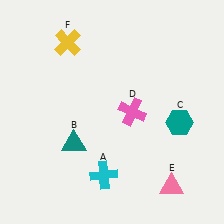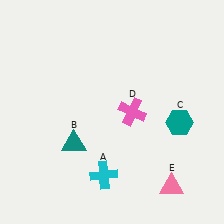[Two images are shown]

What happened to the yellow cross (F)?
The yellow cross (F) was removed in Image 2. It was in the top-left area of Image 1.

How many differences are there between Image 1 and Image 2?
There is 1 difference between the two images.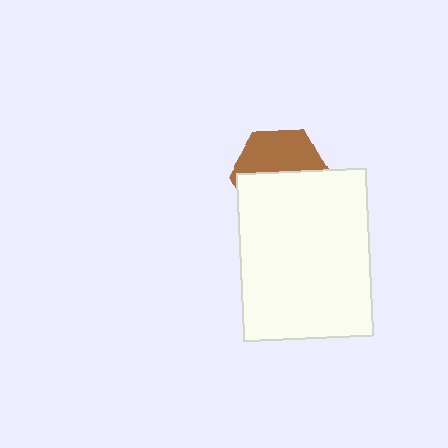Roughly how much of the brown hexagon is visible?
A small part of it is visible (roughly 45%).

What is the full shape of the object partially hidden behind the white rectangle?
The partially hidden object is a brown hexagon.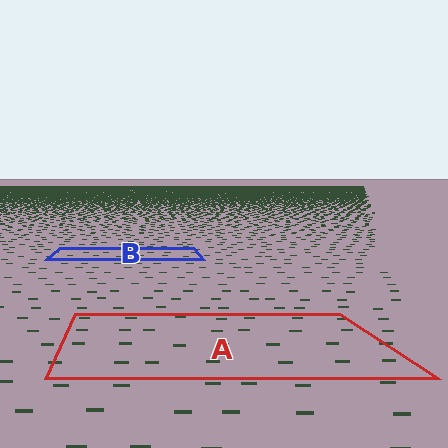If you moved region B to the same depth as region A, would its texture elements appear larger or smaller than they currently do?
They would appear larger. At a closer depth, the same texture elements are projected at a bigger on-screen size.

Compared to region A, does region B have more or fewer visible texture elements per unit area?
Region B has more texture elements per unit area — they are packed more densely because it is farther away.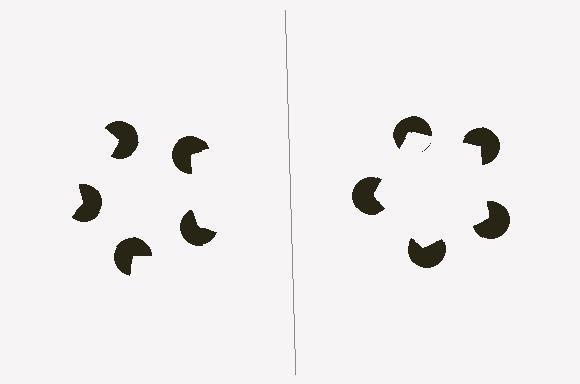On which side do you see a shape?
An illusory pentagon appears on the right side. On the left side the wedge cuts are rotated, so no coherent shape forms.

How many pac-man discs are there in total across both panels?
10 — 5 on each side.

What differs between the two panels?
The pac-man discs are positioned identically on both sides; only the wedge orientations differ. On the right they align to a pentagon; on the left they are misaligned.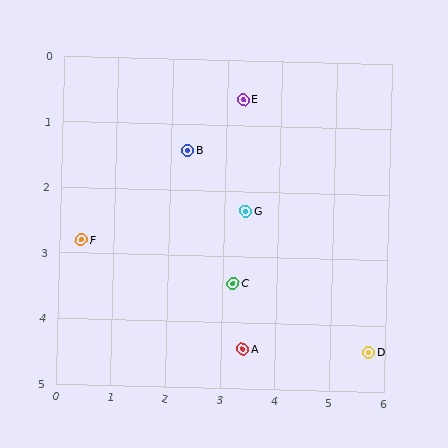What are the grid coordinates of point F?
Point F is at approximately (0.4, 2.8).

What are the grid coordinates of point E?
Point E is at approximately (3.3, 0.6).